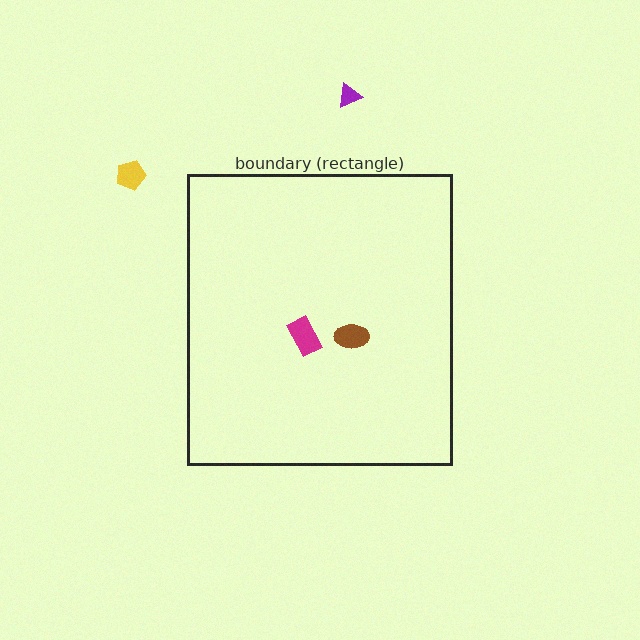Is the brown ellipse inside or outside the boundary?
Inside.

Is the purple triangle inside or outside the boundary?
Outside.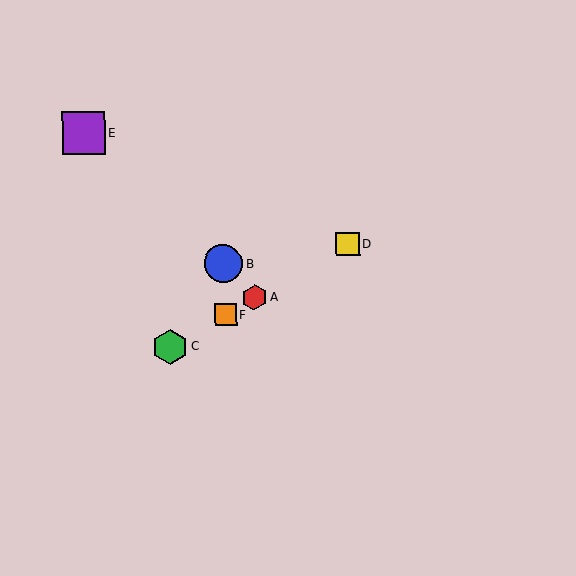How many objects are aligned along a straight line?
4 objects (A, C, D, F) are aligned along a straight line.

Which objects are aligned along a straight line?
Objects A, C, D, F are aligned along a straight line.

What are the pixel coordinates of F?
Object F is at (226, 315).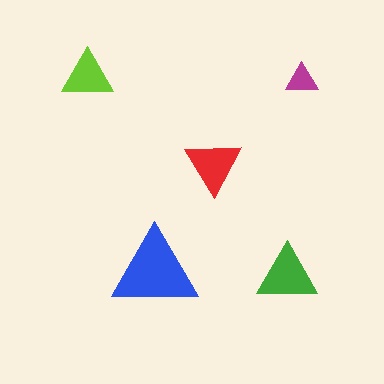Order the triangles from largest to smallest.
the blue one, the green one, the red one, the lime one, the magenta one.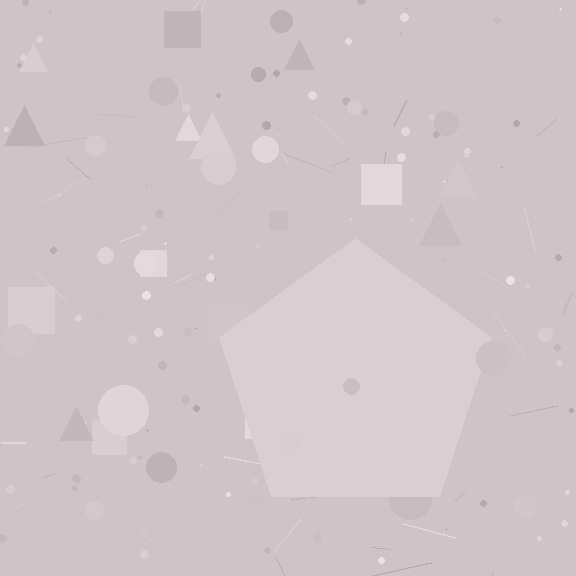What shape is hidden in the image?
A pentagon is hidden in the image.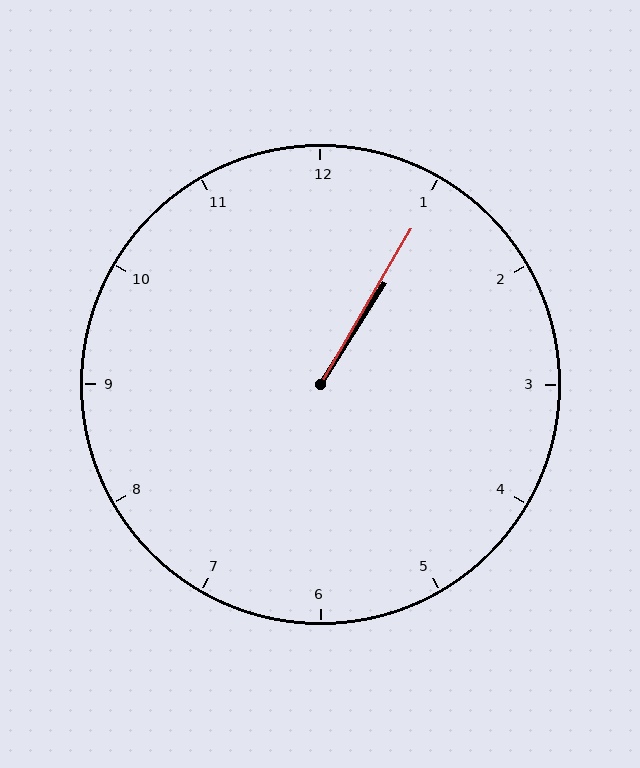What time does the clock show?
1:05.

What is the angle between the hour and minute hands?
Approximately 2 degrees.